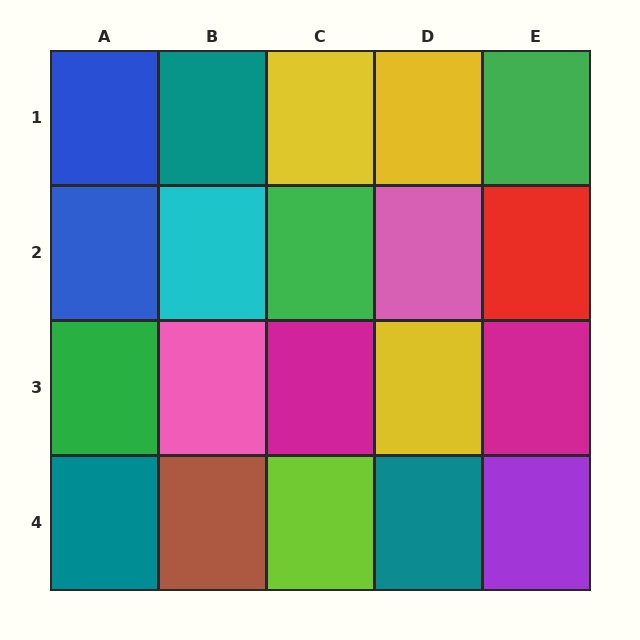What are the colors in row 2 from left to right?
Blue, cyan, green, pink, red.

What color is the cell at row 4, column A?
Teal.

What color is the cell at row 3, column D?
Yellow.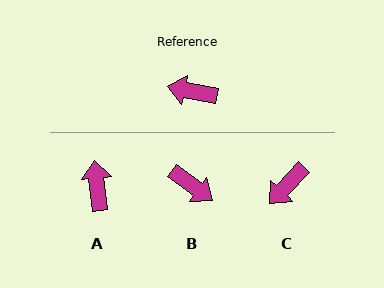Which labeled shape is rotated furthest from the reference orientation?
B, about 155 degrees away.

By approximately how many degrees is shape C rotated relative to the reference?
Approximately 58 degrees counter-clockwise.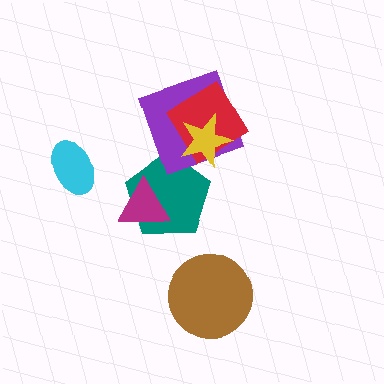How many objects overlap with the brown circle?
0 objects overlap with the brown circle.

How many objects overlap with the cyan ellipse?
0 objects overlap with the cyan ellipse.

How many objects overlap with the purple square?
2 objects overlap with the purple square.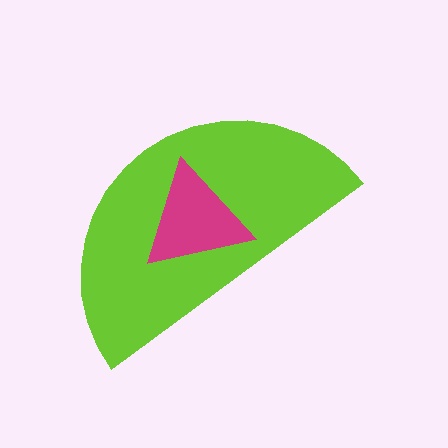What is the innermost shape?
The magenta triangle.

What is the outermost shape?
The lime semicircle.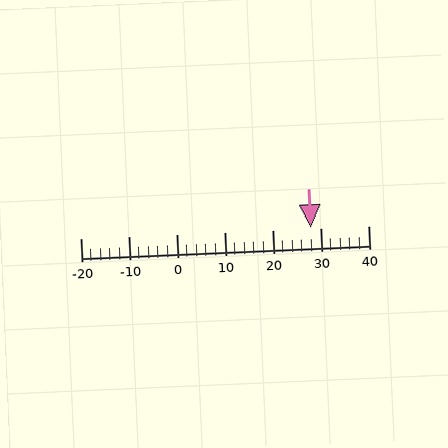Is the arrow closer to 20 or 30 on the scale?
The arrow is closer to 30.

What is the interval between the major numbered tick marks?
The major tick marks are spaced 10 units apart.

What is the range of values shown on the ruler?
The ruler shows values from -20 to 40.